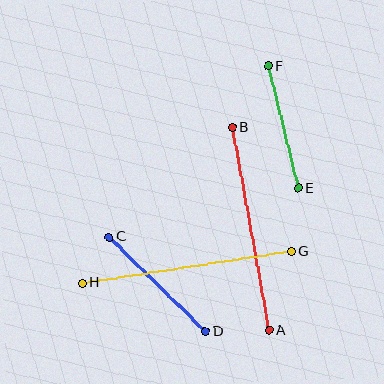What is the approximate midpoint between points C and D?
The midpoint is at approximately (157, 284) pixels.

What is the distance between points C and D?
The distance is approximately 135 pixels.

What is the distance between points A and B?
The distance is approximately 206 pixels.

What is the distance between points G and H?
The distance is approximately 211 pixels.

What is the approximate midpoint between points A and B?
The midpoint is at approximately (251, 229) pixels.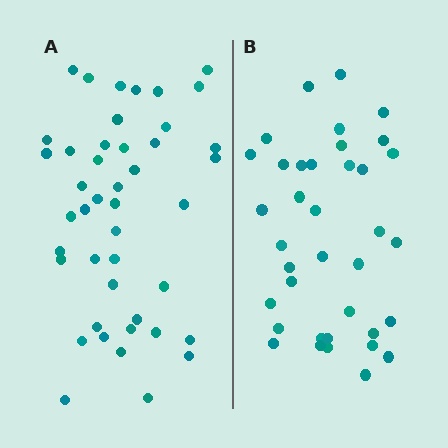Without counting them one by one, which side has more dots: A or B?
Region A (the left region) has more dots.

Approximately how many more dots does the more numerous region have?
Region A has roughly 8 or so more dots than region B.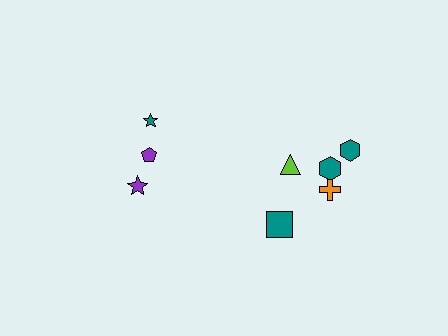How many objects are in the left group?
There are 3 objects.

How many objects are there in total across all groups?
There are 8 objects.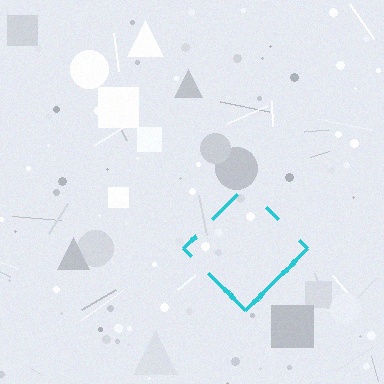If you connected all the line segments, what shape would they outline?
They would outline a diamond.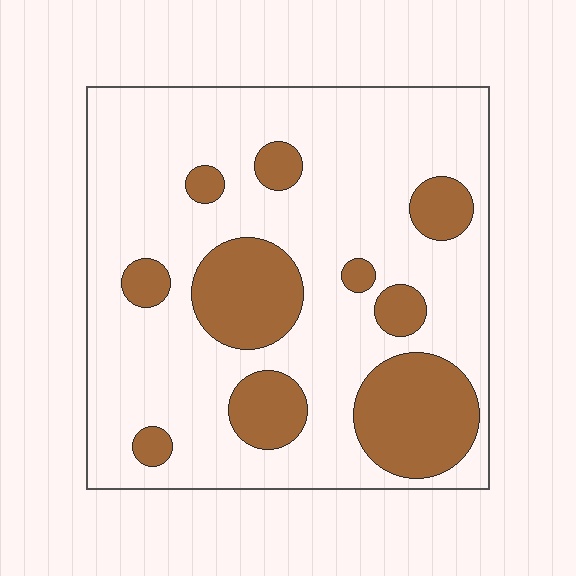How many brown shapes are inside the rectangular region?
10.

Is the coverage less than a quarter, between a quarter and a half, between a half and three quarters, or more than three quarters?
Less than a quarter.